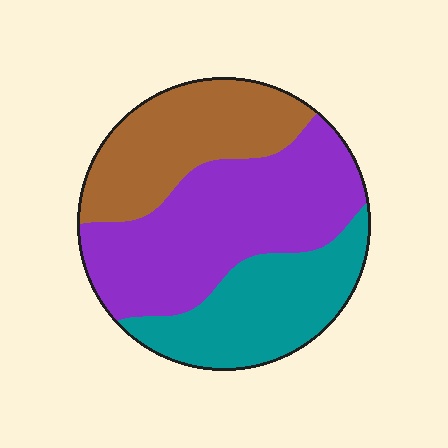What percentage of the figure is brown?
Brown covers 28% of the figure.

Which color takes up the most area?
Purple, at roughly 45%.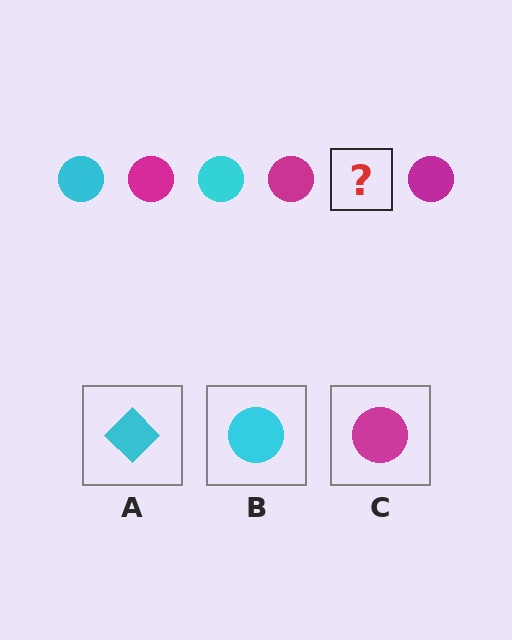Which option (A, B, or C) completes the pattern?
B.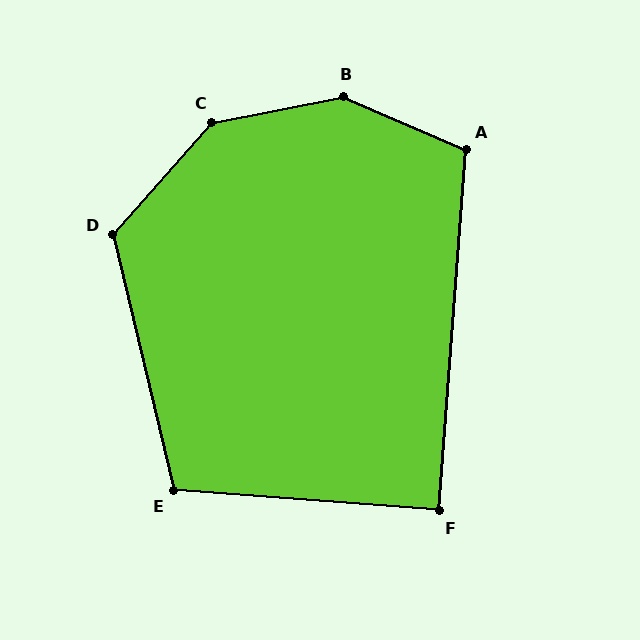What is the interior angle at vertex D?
Approximately 125 degrees (obtuse).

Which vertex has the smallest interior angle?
F, at approximately 90 degrees.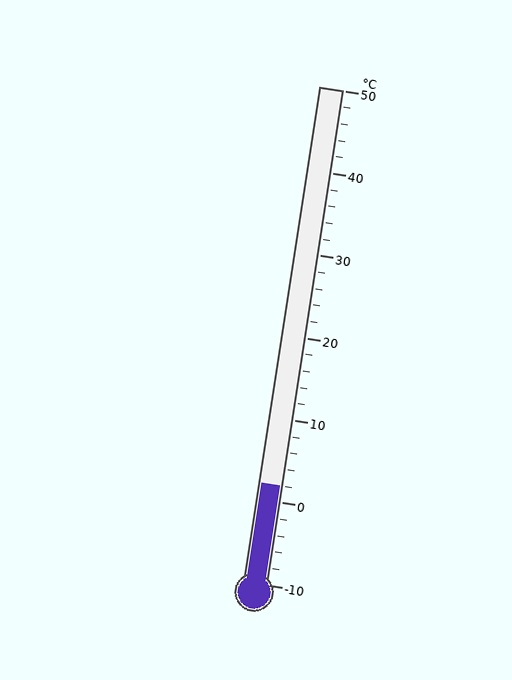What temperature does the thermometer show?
The thermometer shows approximately 2°C.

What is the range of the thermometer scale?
The thermometer scale ranges from -10°C to 50°C.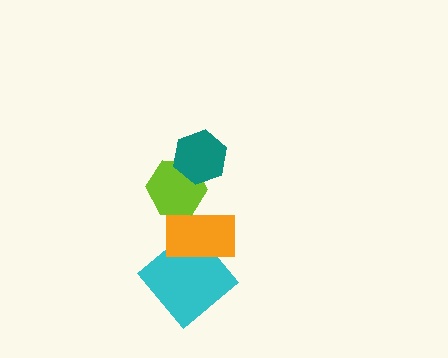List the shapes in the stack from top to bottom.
From top to bottom: the teal hexagon, the lime hexagon, the orange rectangle, the cyan diamond.